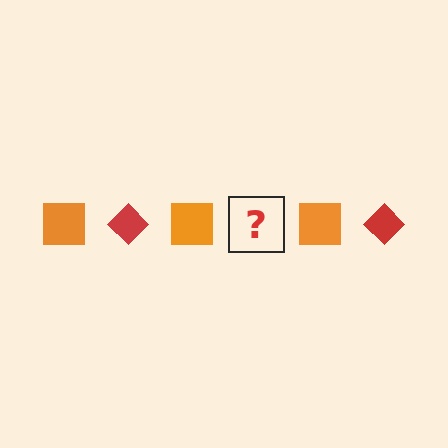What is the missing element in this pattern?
The missing element is a red diamond.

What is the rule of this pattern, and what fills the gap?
The rule is that the pattern alternates between orange square and red diamond. The gap should be filled with a red diamond.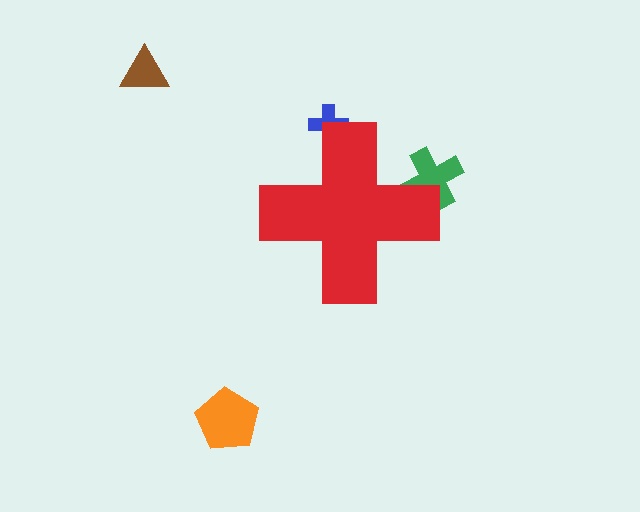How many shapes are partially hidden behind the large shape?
2 shapes are partially hidden.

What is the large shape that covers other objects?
A red cross.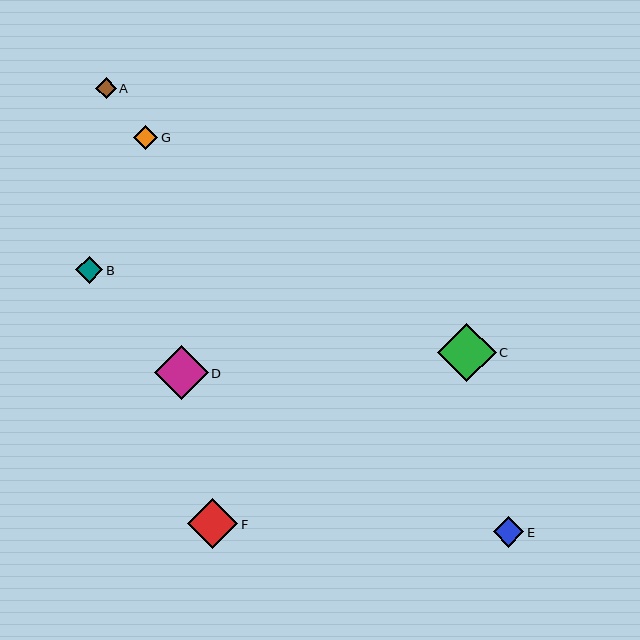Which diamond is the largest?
Diamond C is the largest with a size of approximately 58 pixels.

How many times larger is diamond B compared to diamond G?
Diamond B is approximately 1.1 times the size of diamond G.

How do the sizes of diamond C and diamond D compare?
Diamond C and diamond D are approximately the same size.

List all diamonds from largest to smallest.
From largest to smallest: C, D, F, E, B, G, A.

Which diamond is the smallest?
Diamond A is the smallest with a size of approximately 21 pixels.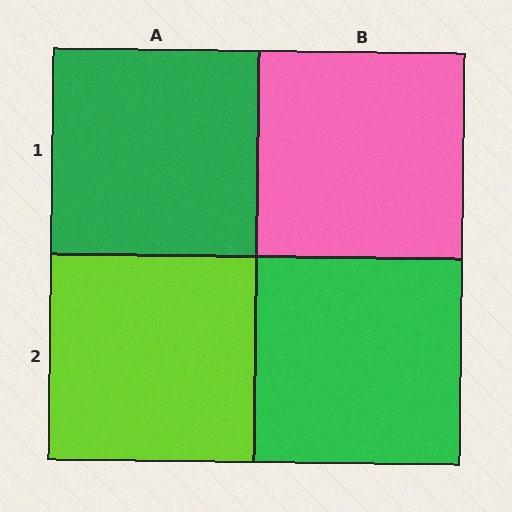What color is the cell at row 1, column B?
Pink.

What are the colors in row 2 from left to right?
Lime, green.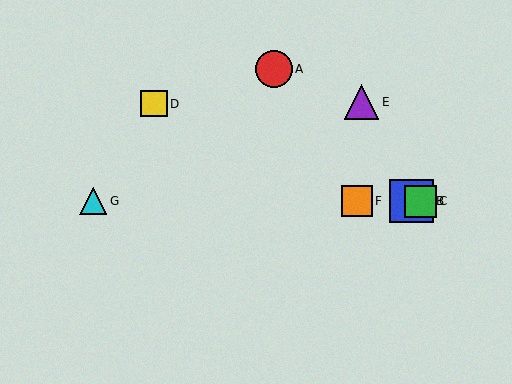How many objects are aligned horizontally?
4 objects (B, C, F, G) are aligned horizontally.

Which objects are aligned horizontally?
Objects B, C, F, G are aligned horizontally.